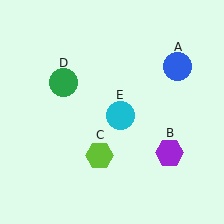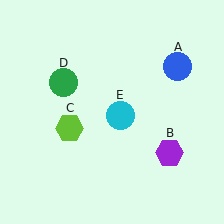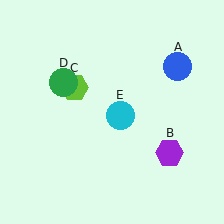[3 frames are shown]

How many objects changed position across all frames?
1 object changed position: lime hexagon (object C).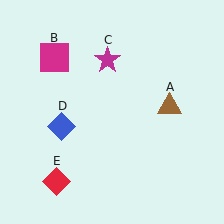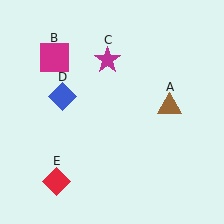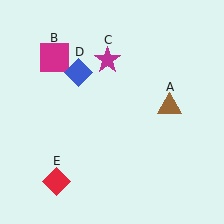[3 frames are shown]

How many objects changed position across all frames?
1 object changed position: blue diamond (object D).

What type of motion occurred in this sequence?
The blue diamond (object D) rotated clockwise around the center of the scene.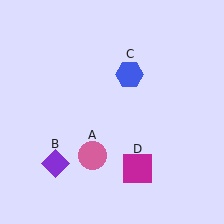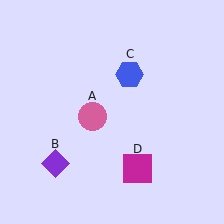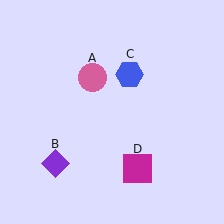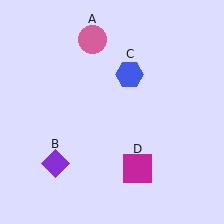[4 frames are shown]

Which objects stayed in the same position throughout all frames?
Purple diamond (object B) and blue hexagon (object C) and magenta square (object D) remained stationary.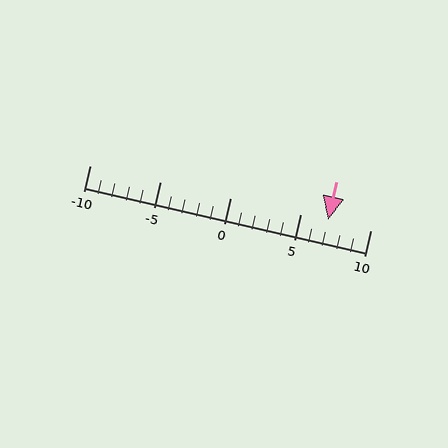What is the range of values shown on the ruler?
The ruler shows values from -10 to 10.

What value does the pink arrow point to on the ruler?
The pink arrow points to approximately 7.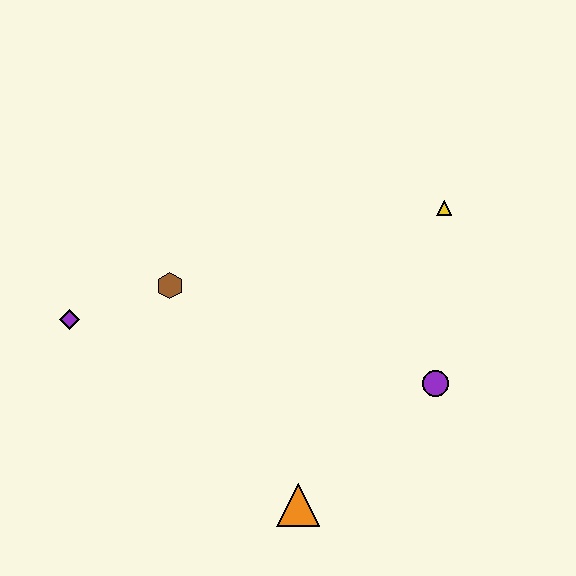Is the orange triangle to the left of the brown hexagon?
No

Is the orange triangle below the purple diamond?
Yes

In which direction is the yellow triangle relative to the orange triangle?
The yellow triangle is above the orange triangle.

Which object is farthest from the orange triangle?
The yellow triangle is farthest from the orange triangle.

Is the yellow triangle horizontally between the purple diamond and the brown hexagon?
No